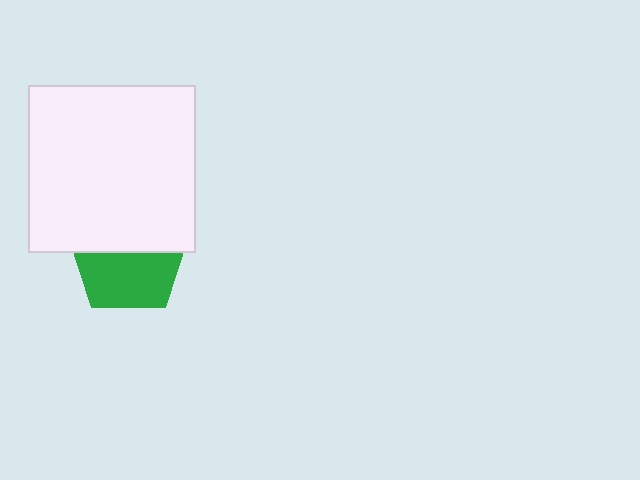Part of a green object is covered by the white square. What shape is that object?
It is a pentagon.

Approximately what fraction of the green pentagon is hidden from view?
Roughly 48% of the green pentagon is hidden behind the white square.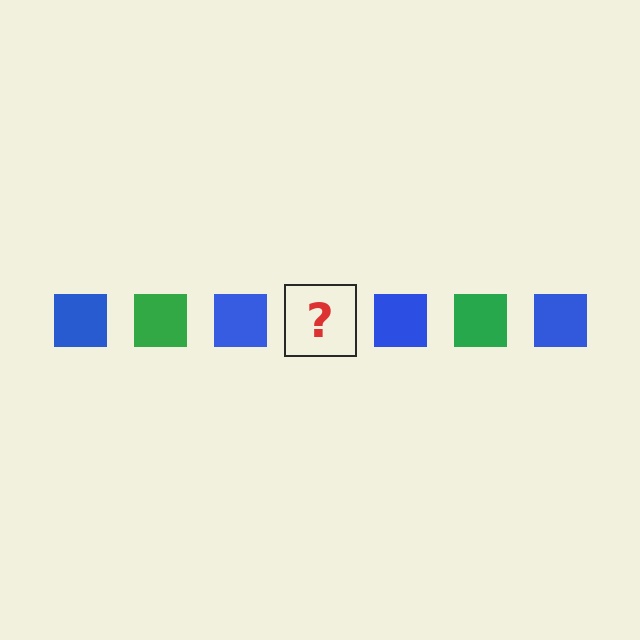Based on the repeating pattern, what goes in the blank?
The blank should be a green square.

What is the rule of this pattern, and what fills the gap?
The rule is that the pattern cycles through blue, green squares. The gap should be filled with a green square.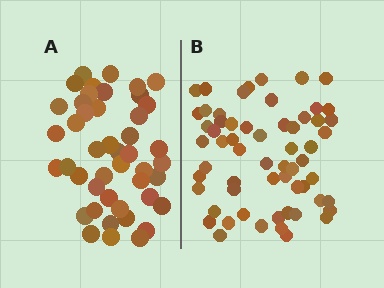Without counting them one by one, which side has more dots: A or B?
Region B (the right region) has more dots.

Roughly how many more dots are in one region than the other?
Region B has approximately 15 more dots than region A.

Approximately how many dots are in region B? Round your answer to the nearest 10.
About 60 dots.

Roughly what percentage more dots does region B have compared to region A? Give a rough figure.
About 35% more.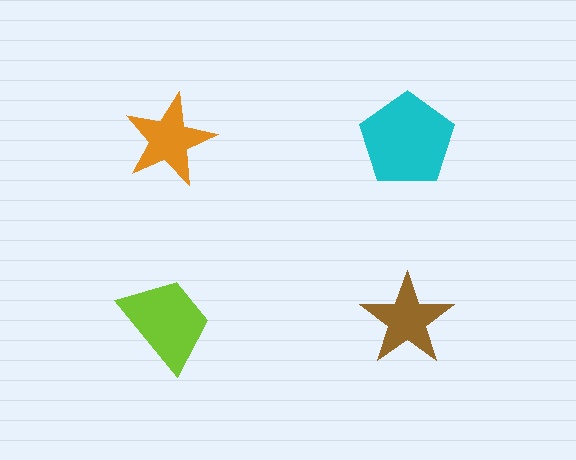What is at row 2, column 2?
A brown star.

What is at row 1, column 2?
A cyan pentagon.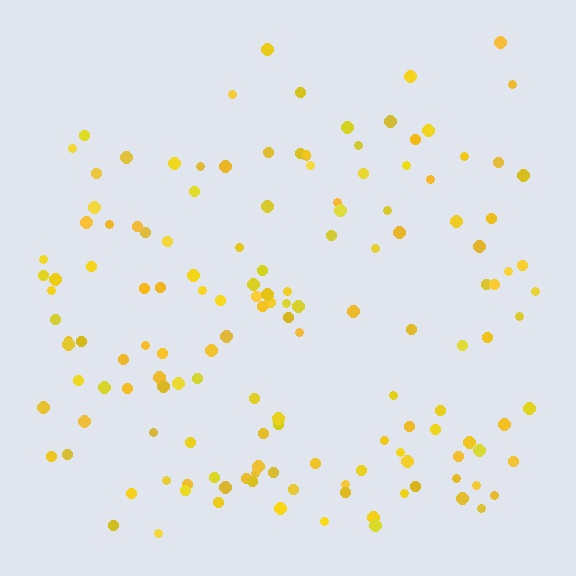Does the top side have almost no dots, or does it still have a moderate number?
Still a moderate number, just noticeably fewer than the bottom.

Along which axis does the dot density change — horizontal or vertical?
Vertical.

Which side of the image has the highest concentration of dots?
The bottom.